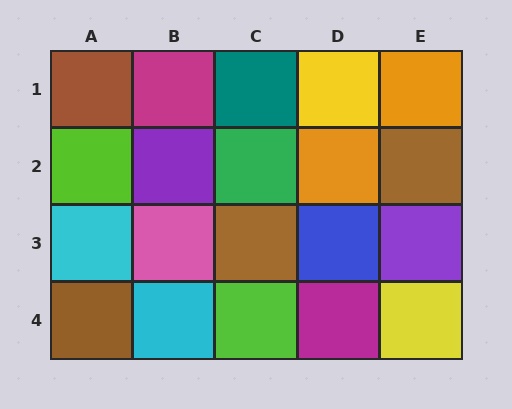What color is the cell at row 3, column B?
Pink.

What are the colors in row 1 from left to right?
Brown, magenta, teal, yellow, orange.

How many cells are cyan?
2 cells are cyan.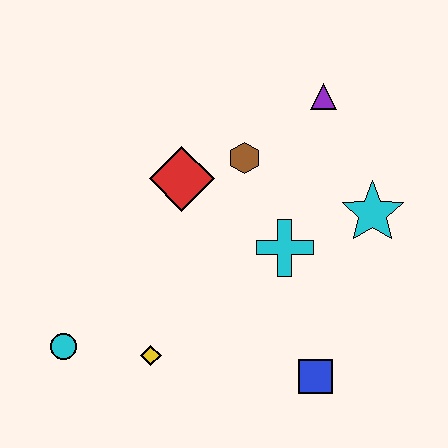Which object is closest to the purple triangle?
The brown hexagon is closest to the purple triangle.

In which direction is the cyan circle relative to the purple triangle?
The cyan circle is to the left of the purple triangle.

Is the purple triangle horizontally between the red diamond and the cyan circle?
No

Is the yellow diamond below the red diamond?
Yes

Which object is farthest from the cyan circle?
The purple triangle is farthest from the cyan circle.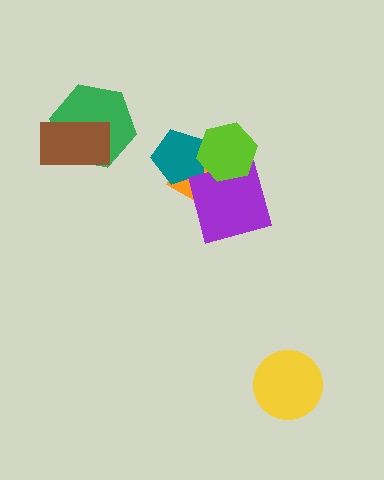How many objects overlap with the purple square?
3 objects overlap with the purple square.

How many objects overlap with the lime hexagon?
3 objects overlap with the lime hexagon.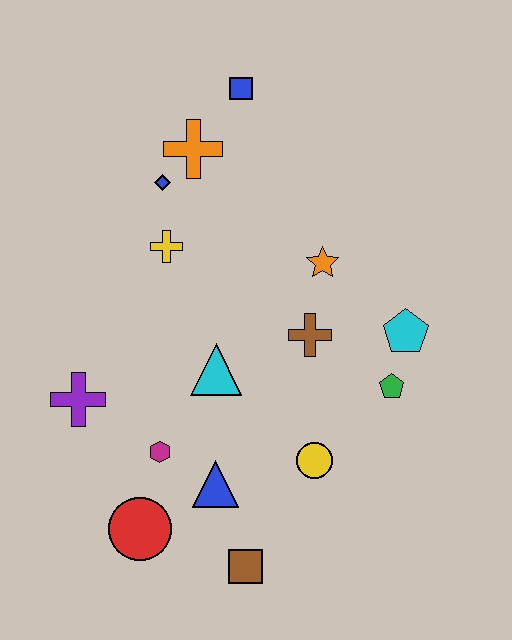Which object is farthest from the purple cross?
The blue square is farthest from the purple cross.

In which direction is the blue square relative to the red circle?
The blue square is above the red circle.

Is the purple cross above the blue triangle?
Yes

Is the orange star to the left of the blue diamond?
No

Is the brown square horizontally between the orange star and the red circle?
Yes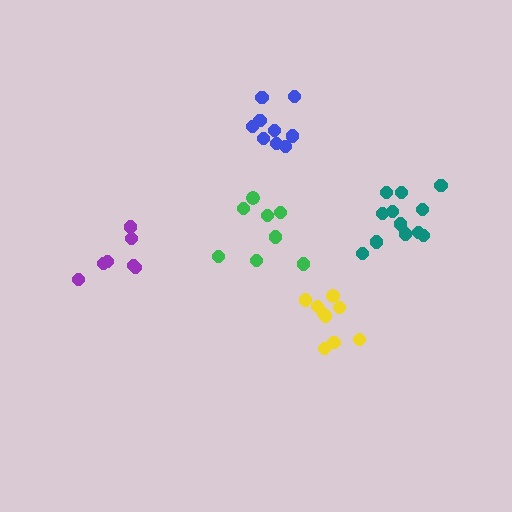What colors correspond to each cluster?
The clusters are colored: teal, blue, purple, green, yellow.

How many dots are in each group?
Group 1: 12 dots, Group 2: 9 dots, Group 3: 7 dots, Group 4: 8 dots, Group 5: 9 dots (45 total).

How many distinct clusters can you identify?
There are 5 distinct clusters.